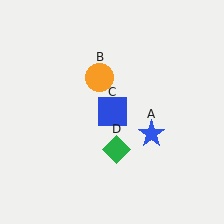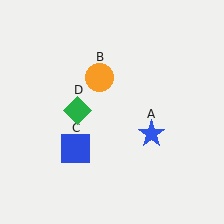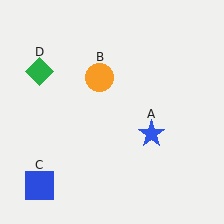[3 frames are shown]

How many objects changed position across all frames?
2 objects changed position: blue square (object C), green diamond (object D).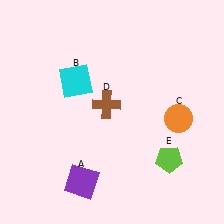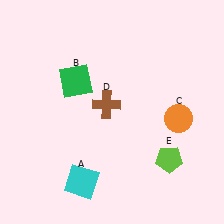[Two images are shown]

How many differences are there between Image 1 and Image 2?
There are 2 differences between the two images.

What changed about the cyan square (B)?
In Image 1, B is cyan. In Image 2, it changed to green.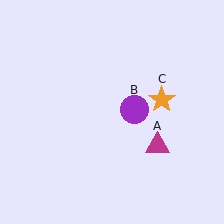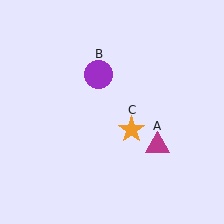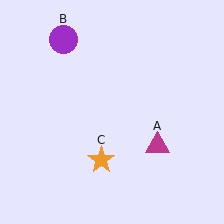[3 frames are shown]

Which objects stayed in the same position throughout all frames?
Magenta triangle (object A) remained stationary.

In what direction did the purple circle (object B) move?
The purple circle (object B) moved up and to the left.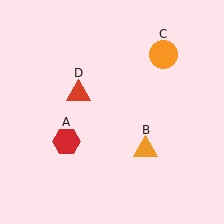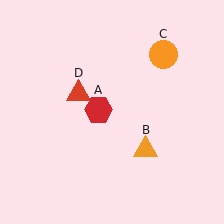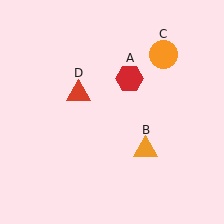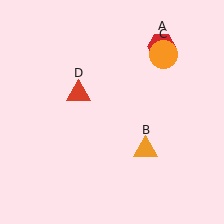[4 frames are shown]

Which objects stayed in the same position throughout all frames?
Orange triangle (object B) and orange circle (object C) and red triangle (object D) remained stationary.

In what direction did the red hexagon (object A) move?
The red hexagon (object A) moved up and to the right.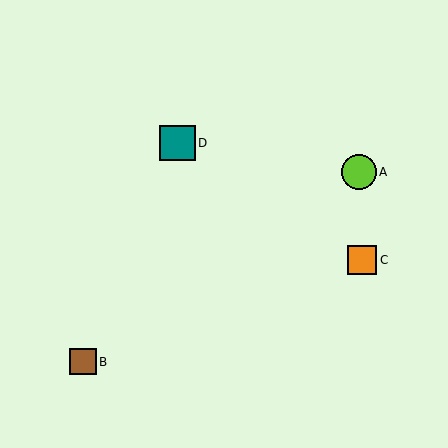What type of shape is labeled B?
Shape B is a brown square.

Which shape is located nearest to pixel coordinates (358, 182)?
The lime circle (labeled A) at (359, 172) is nearest to that location.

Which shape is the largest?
The teal square (labeled D) is the largest.